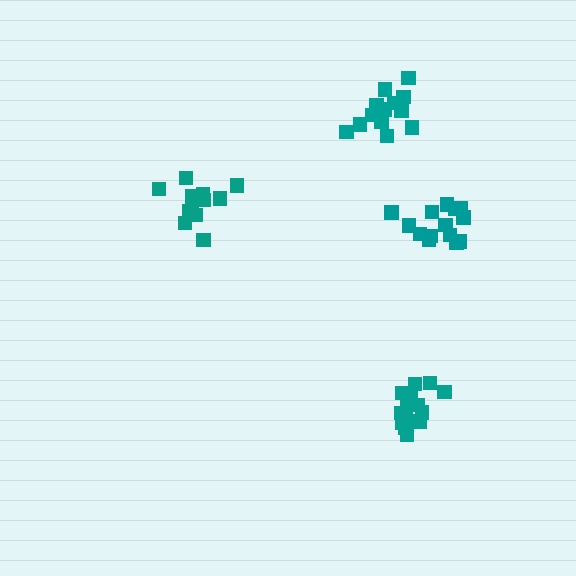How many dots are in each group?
Group 1: 12 dots, Group 2: 14 dots, Group 3: 15 dots, Group 4: 13 dots (54 total).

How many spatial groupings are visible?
There are 4 spatial groupings.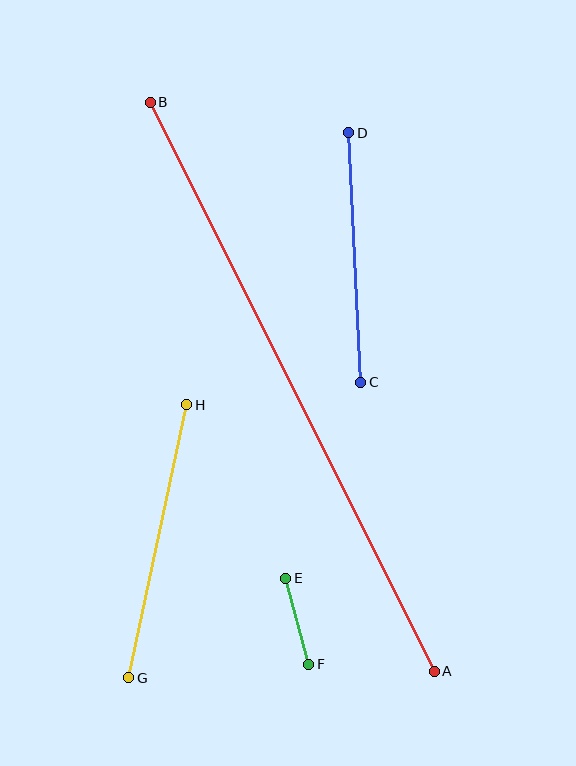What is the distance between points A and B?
The distance is approximately 636 pixels.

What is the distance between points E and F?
The distance is approximately 89 pixels.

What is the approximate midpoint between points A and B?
The midpoint is at approximately (292, 387) pixels.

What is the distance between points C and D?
The distance is approximately 250 pixels.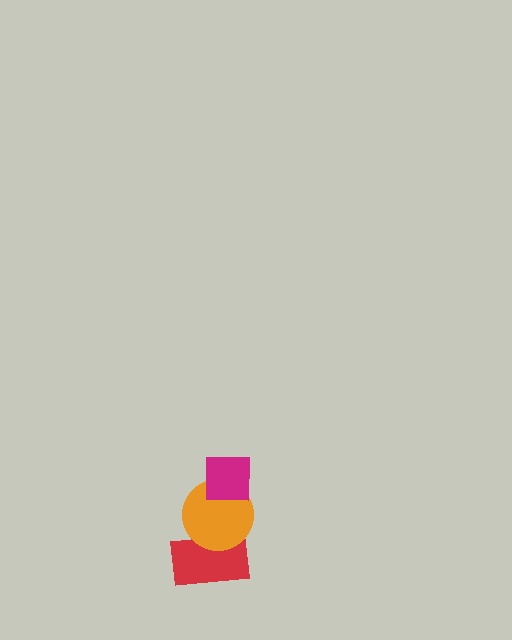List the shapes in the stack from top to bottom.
From top to bottom: the magenta square, the orange circle, the red rectangle.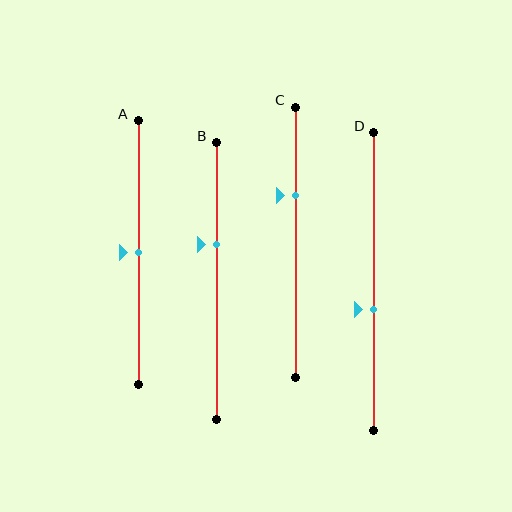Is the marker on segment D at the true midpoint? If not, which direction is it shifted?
No, the marker on segment D is shifted downward by about 9% of the segment length.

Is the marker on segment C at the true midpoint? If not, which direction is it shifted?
No, the marker on segment C is shifted upward by about 17% of the segment length.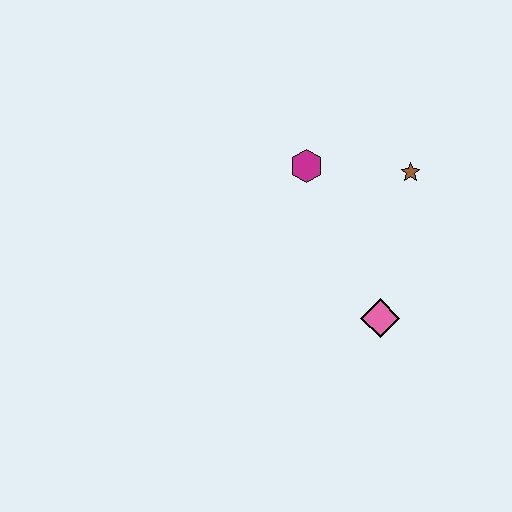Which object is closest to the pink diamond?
The brown star is closest to the pink diamond.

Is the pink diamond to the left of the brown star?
Yes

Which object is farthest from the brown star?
The pink diamond is farthest from the brown star.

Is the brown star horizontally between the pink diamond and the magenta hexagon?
No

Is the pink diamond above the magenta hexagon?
No